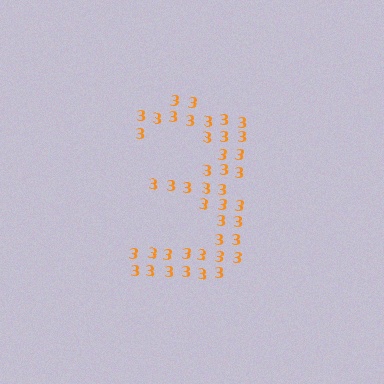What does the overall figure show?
The overall figure shows the digit 3.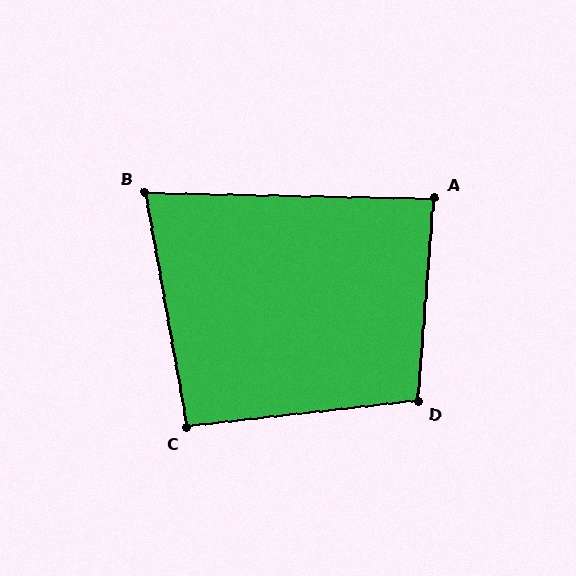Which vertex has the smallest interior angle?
B, at approximately 79 degrees.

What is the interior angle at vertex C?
Approximately 94 degrees (approximately right).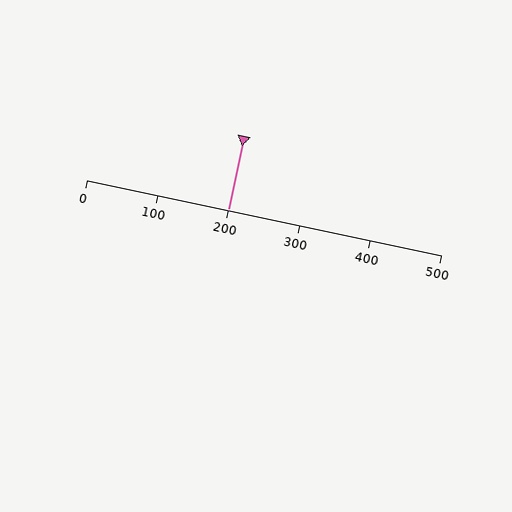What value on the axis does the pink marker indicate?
The marker indicates approximately 200.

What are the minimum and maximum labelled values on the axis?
The axis runs from 0 to 500.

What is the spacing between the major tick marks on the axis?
The major ticks are spaced 100 apart.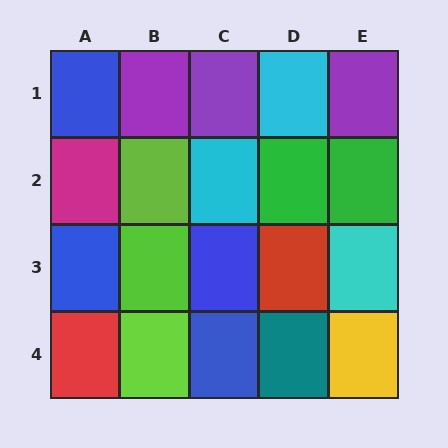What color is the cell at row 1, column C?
Purple.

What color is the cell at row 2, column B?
Lime.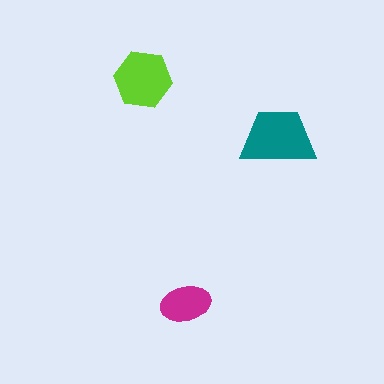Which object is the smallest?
The magenta ellipse.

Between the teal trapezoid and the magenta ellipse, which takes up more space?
The teal trapezoid.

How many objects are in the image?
There are 3 objects in the image.